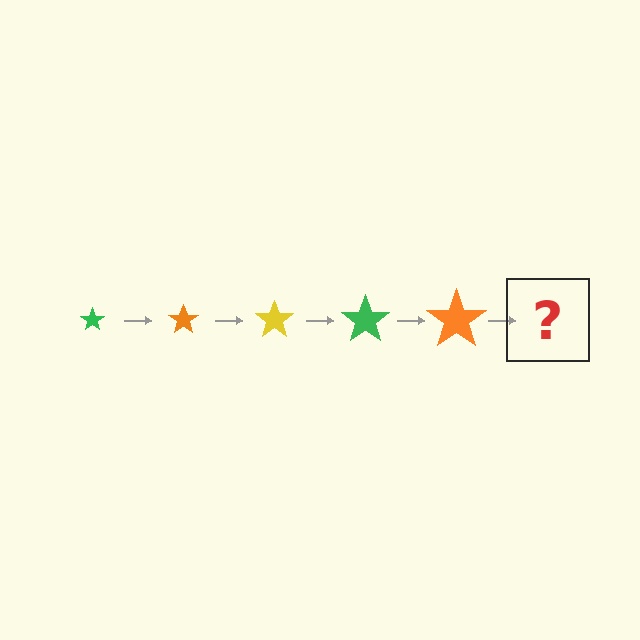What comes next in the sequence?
The next element should be a yellow star, larger than the previous one.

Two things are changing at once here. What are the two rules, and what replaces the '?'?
The two rules are that the star grows larger each step and the color cycles through green, orange, and yellow. The '?' should be a yellow star, larger than the previous one.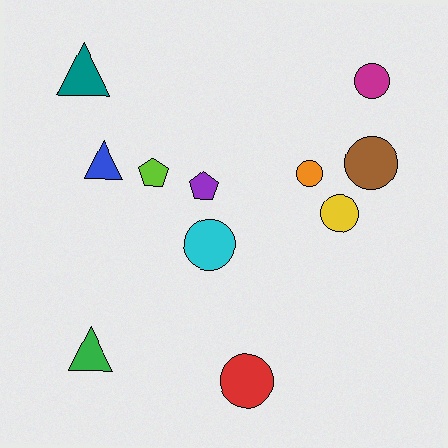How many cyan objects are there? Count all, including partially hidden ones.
There is 1 cyan object.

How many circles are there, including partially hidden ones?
There are 6 circles.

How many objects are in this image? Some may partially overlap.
There are 11 objects.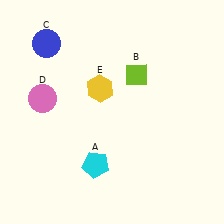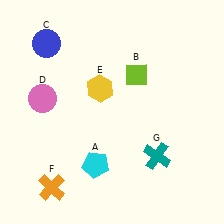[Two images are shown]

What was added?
An orange cross (F), a teal cross (G) were added in Image 2.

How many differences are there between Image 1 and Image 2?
There are 2 differences between the two images.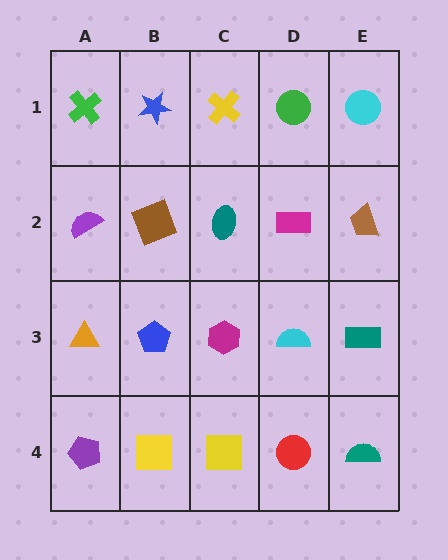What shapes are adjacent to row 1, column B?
A brown square (row 2, column B), a green cross (row 1, column A), a yellow cross (row 1, column C).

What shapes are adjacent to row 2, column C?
A yellow cross (row 1, column C), a magenta hexagon (row 3, column C), a brown square (row 2, column B), a magenta rectangle (row 2, column D).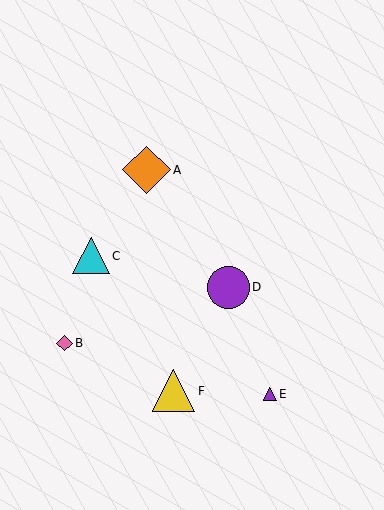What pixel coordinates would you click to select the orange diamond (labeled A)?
Click at (147, 170) to select the orange diamond A.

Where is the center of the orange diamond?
The center of the orange diamond is at (147, 170).